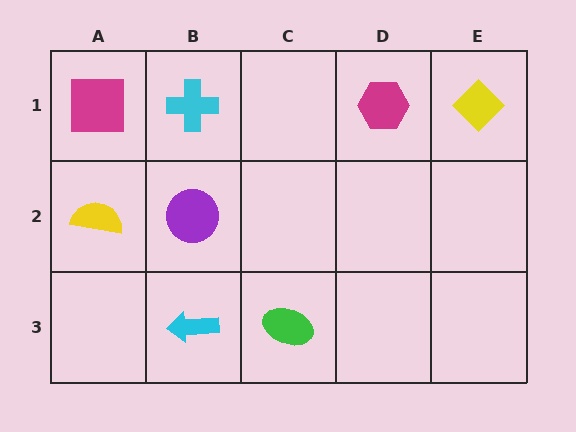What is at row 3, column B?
A cyan arrow.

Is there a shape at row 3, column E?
No, that cell is empty.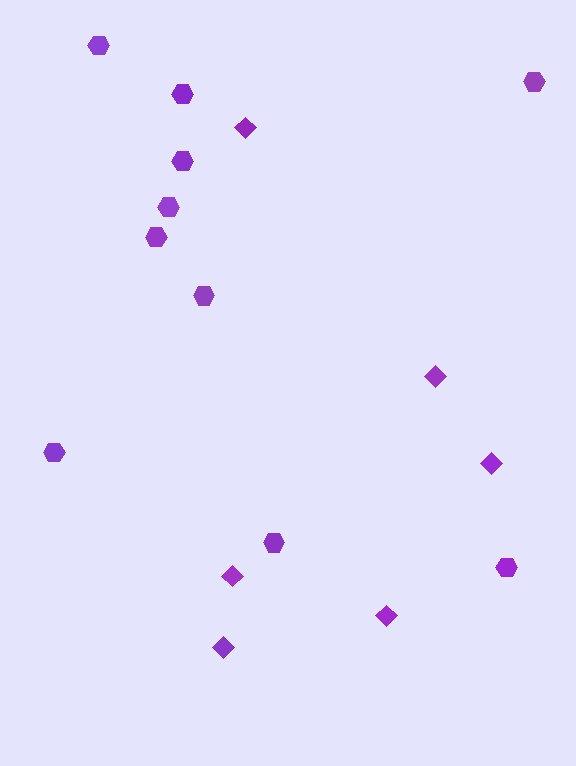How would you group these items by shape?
There are 2 groups: one group of diamonds (6) and one group of hexagons (10).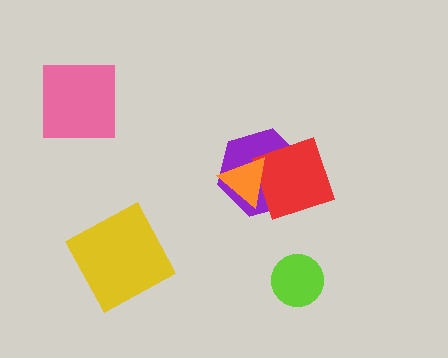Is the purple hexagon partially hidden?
Yes, it is partially covered by another shape.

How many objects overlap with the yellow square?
0 objects overlap with the yellow square.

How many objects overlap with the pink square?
0 objects overlap with the pink square.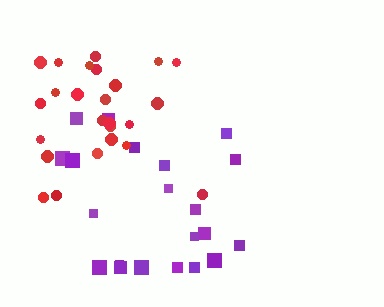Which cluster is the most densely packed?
Red.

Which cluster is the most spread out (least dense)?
Purple.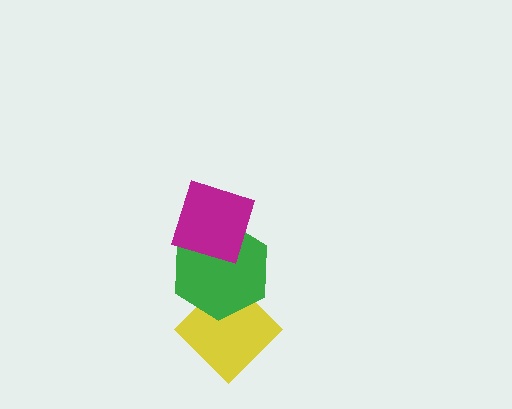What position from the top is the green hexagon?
The green hexagon is 2nd from the top.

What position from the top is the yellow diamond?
The yellow diamond is 3rd from the top.